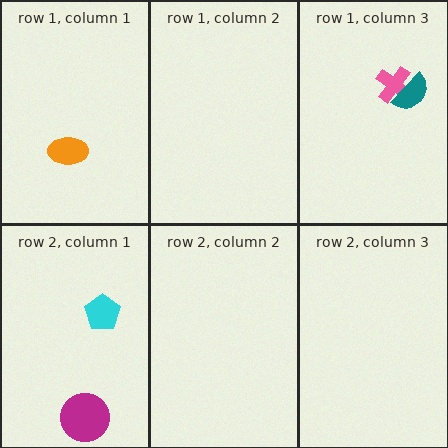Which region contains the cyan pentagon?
The row 2, column 1 region.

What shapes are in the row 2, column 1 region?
The cyan pentagon, the magenta circle.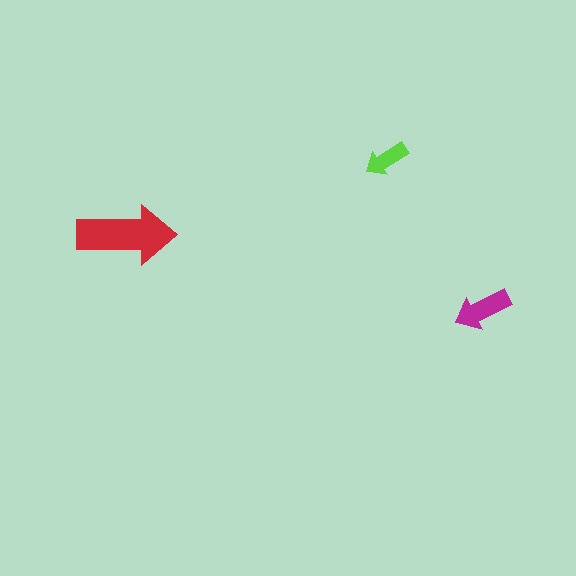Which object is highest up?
The lime arrow is topmost.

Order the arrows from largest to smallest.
the red one, the magenta one, the lime one.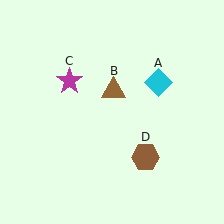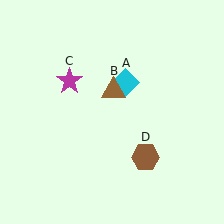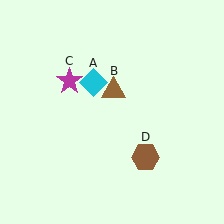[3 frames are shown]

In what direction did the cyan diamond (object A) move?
The cyan diamond (object A) moved left.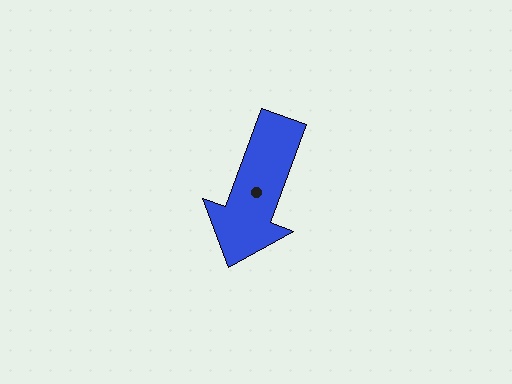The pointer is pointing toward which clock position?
Roughly 7 o'clock.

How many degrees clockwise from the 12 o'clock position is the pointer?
Approximately 200 degrees.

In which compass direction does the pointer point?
South.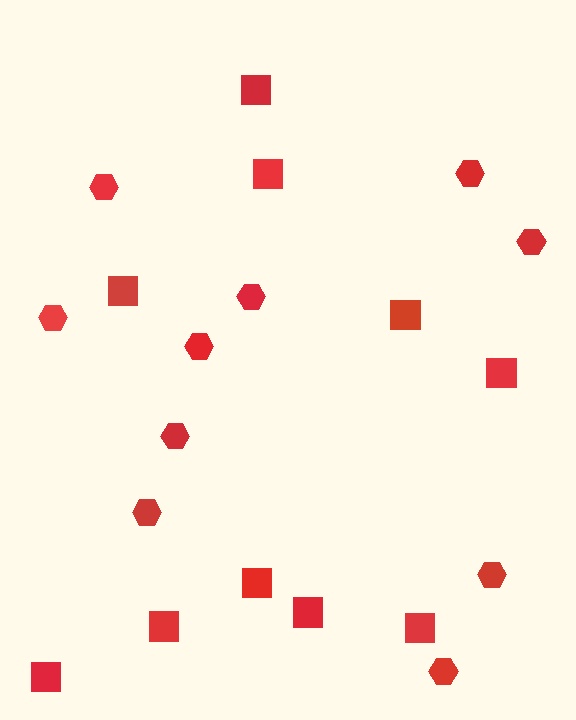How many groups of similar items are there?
There are 2 groups: one group of hexagons (10) and one group of squares (10).